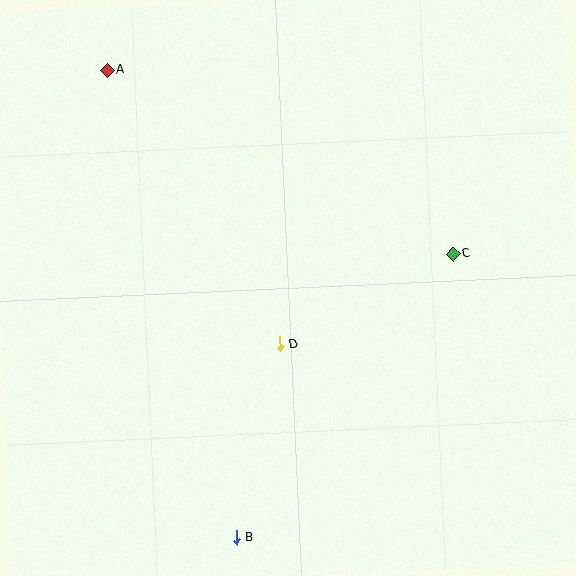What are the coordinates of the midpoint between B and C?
The midpoint between B and C is at (345, 396).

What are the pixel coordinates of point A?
Point A is at (107, 70).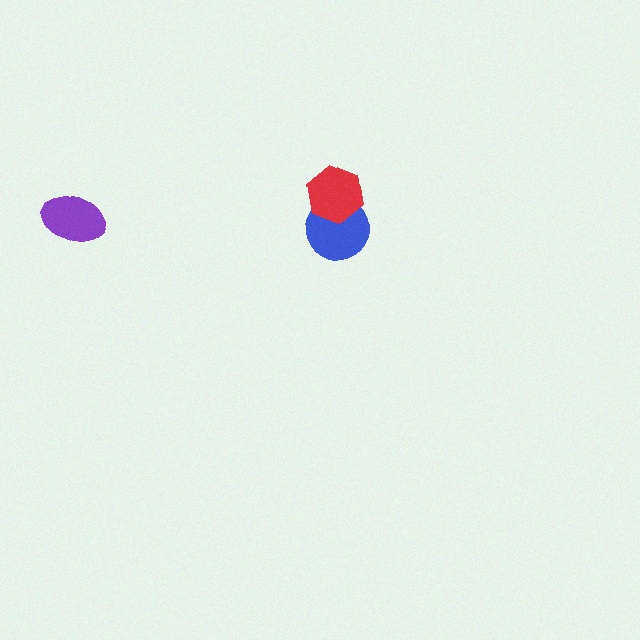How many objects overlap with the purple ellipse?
0 objects overlap with the purple ellipse.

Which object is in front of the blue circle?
The red hexagon is in front of the blue circle.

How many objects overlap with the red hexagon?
1 object overlaps with the red hexagon.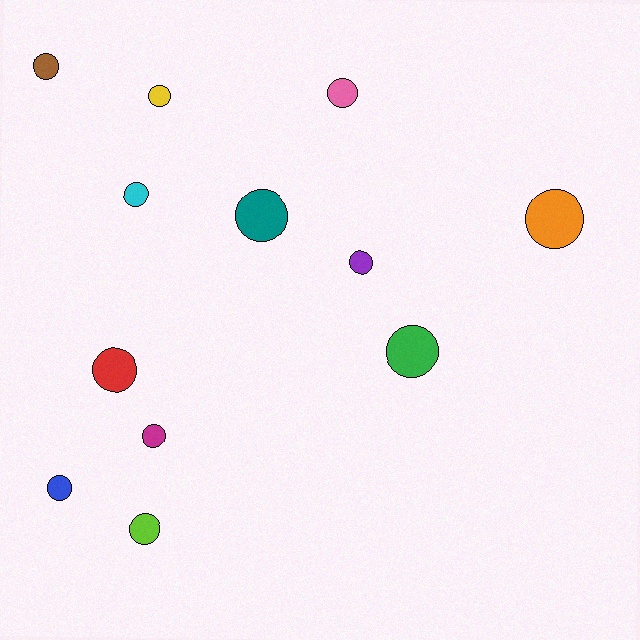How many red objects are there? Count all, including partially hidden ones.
There is 1 red object.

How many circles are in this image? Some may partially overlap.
There are 12 circles.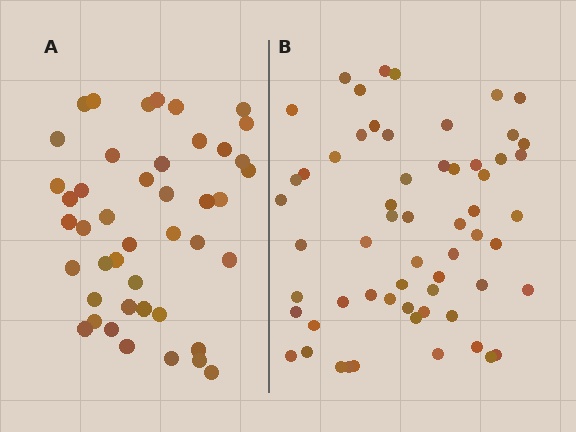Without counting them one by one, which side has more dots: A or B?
Region B (the right region) has more dots.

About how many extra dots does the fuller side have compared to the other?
Region B has approximately 15 more dots than region A.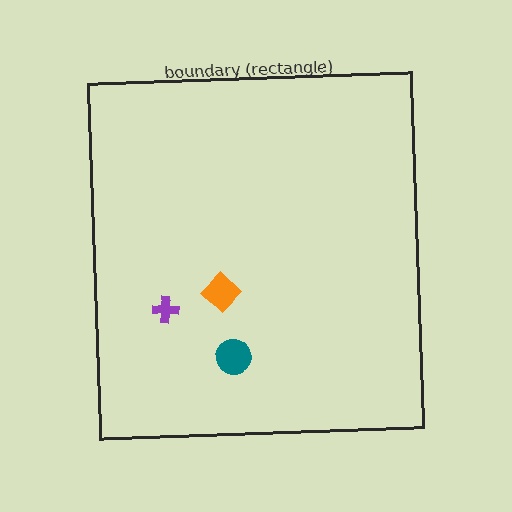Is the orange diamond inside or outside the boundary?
Inside.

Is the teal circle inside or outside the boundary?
Inside.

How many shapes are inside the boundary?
3 inside, 0 outside.